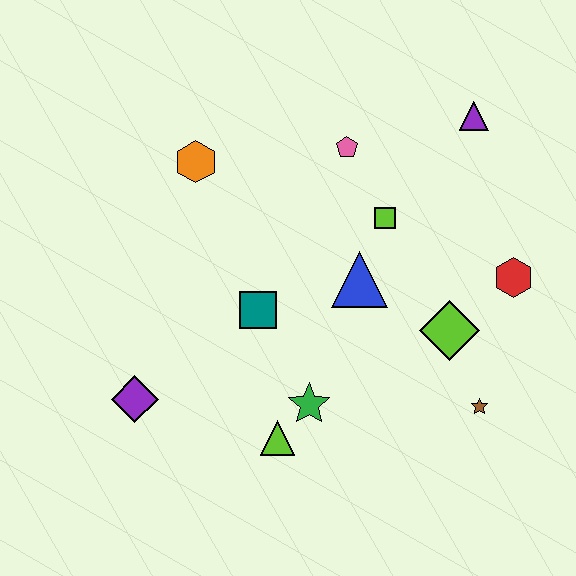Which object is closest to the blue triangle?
The lime square is closest to the blue triangle.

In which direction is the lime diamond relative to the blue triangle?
The lime diamond is to the right of the blue triangle.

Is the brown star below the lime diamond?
Yes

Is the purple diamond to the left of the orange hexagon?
Yes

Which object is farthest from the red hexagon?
The purple diamond is farthest from the red hexagon.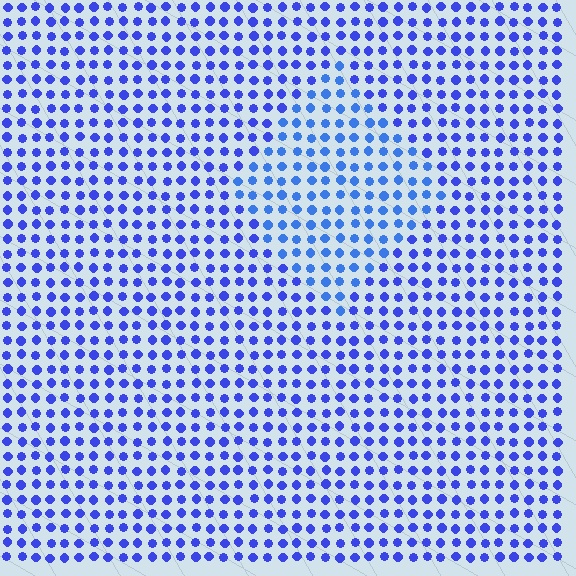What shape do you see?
I see a diamond.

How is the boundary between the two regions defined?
The boundary is defined purely by a slight shift in hue (about 19 degrees). Spacing, size, and orientation are identical on both sides.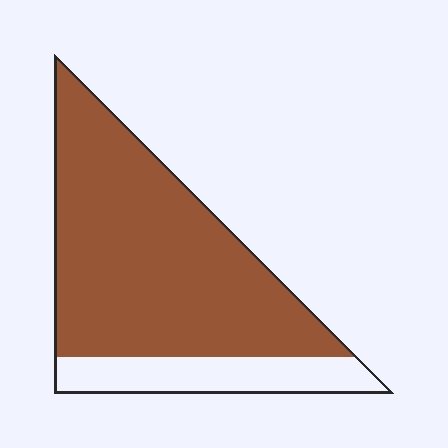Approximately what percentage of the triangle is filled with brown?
Approximately 80%.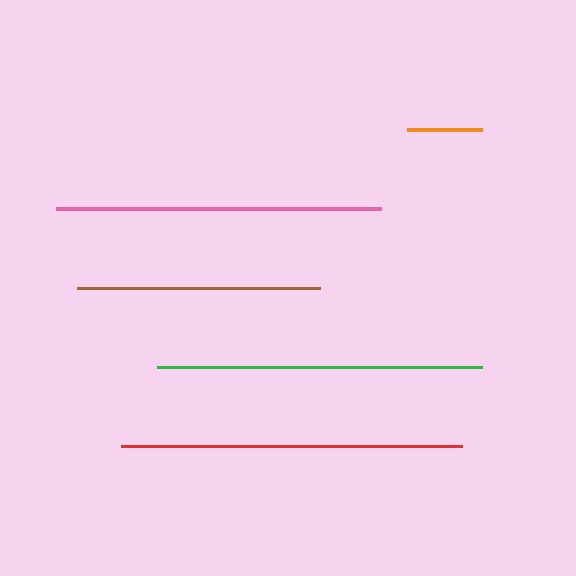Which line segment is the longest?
The red line is the longest at approximately 341 pixels.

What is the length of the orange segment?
The orange segment is approximately 75 pixels long.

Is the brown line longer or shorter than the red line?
The red line is longer than the brown line.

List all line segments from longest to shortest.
From longest to shortest: red, pink, green, brown, orange.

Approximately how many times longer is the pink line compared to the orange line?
The pink line is approximately 4.3 times the length of the orange line.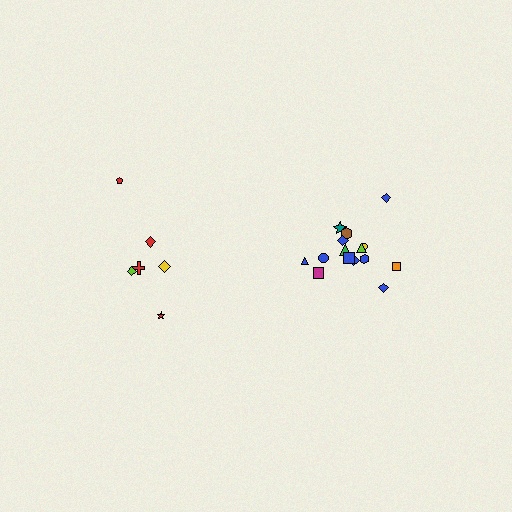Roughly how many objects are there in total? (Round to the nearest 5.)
Roughly 20 objects in total.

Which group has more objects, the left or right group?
The right group.